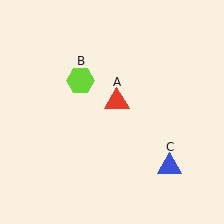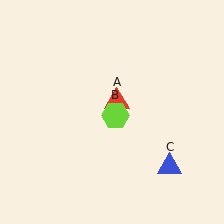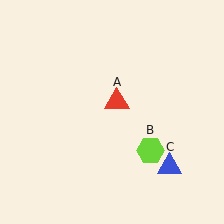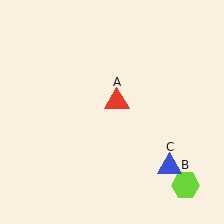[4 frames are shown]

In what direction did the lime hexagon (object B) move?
The lime hexagon (object B) moved down and to the right.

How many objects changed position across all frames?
1 object changed position: lime hexagon (object B).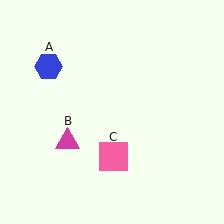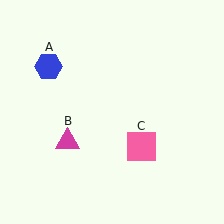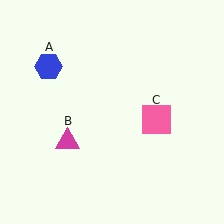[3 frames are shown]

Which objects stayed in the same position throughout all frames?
Blue hexagon (object A) and magenta triangle (object B) remained stationary.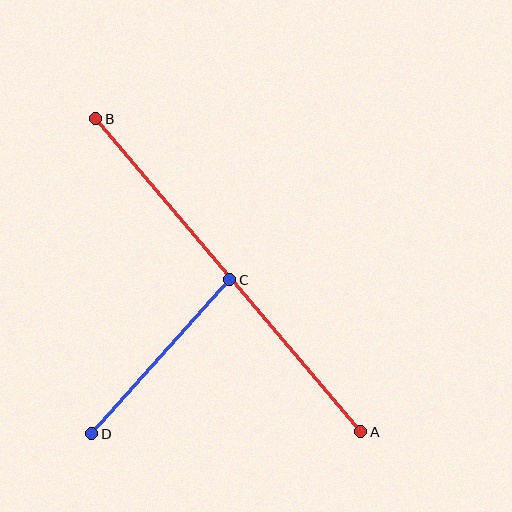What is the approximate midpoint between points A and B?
The midpoint is at approximately (228, 275) pixels.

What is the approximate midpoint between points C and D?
The midpoint is at approximately (161, 357) pixels.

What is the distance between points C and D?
The distance is approximately 207 pixels.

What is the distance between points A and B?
The distance is approximately 410 pixels.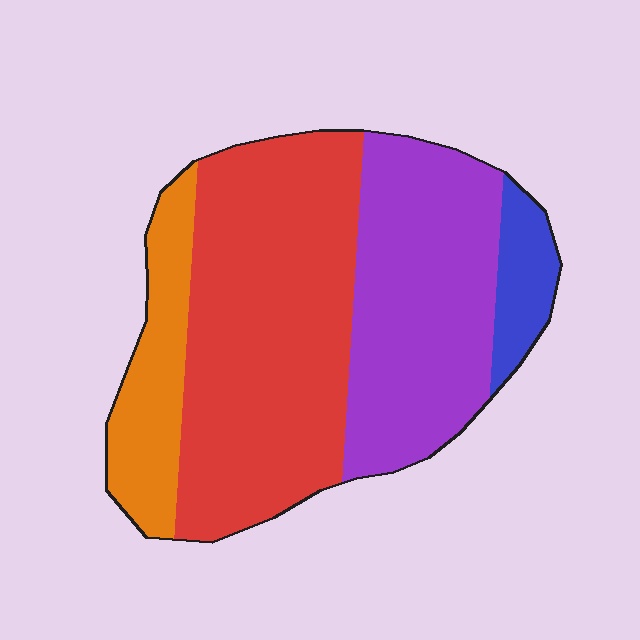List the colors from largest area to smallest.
From largest to smallest: red, purple, orange, blue.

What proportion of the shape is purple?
Purple takes up about one third (1/3) of the shape.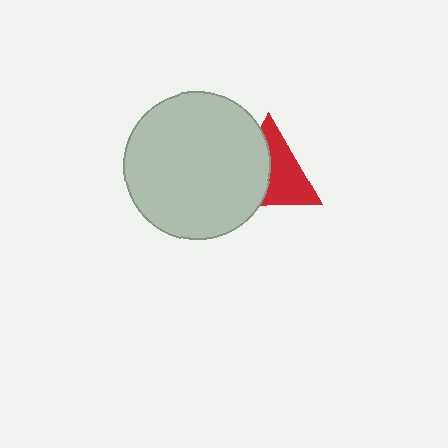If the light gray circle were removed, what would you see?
You would see the complete red triangle.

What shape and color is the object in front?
The object in front is a light gray circle.